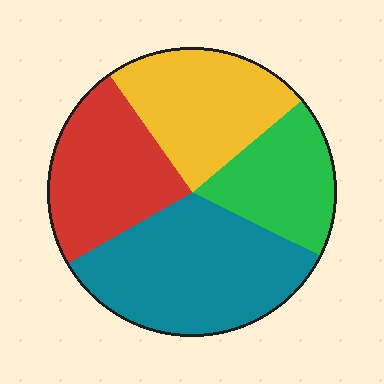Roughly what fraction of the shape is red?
Red covers roughly 25% of the shape.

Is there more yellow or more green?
Yellow.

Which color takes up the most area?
Teal, at roughly 35%.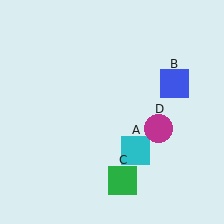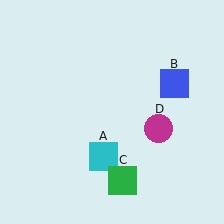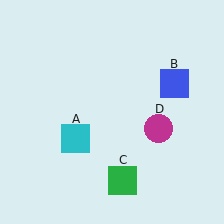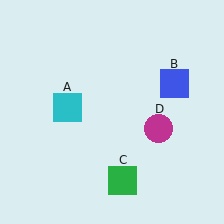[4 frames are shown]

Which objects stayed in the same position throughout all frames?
Blue square (object B) and green square (object C) and magenta circle (object D) remained stationary.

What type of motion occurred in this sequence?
The cyan square (object A) rotated clockwise around the center of the scene.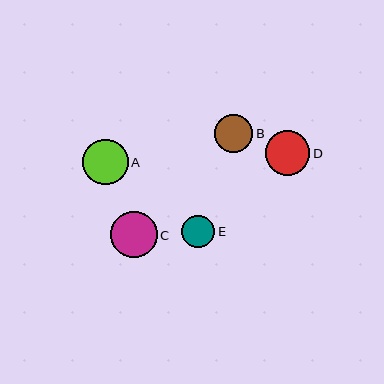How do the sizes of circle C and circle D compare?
Circle C and circle D are approximately the same size.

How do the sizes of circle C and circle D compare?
Circle C and circle D are approximately the same size.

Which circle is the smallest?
Circle E is the smallest with a size of approximately 33 pixels.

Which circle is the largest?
Circle C is the largest with a size of approximately 46 pixels.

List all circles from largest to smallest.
From largest to smallest: C, A, D, B, E.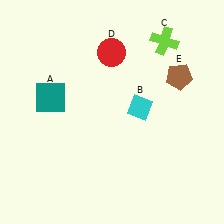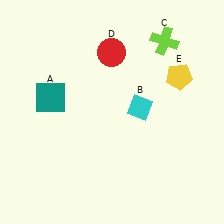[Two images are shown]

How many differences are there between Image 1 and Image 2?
There is 1 difference between the two images.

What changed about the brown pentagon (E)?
In Image 1, E is brown. In Image 2, it changed to yellow.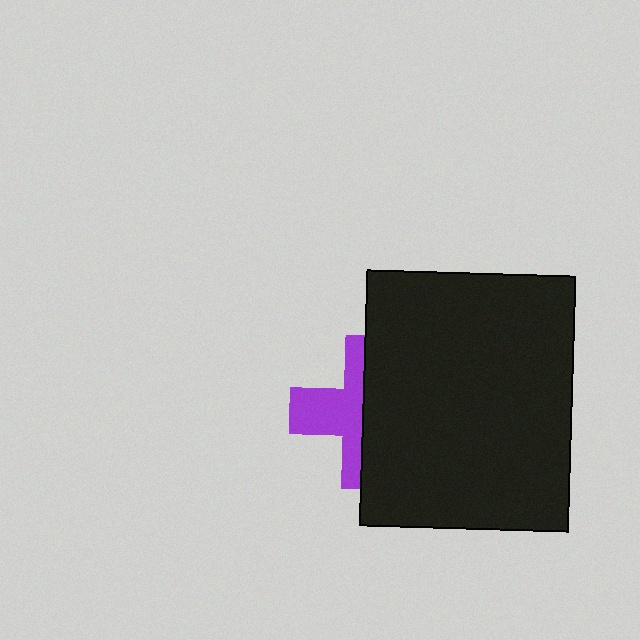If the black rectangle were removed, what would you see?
You would see the complete purple cross.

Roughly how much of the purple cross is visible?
About half of it is visible (roughly 45%).